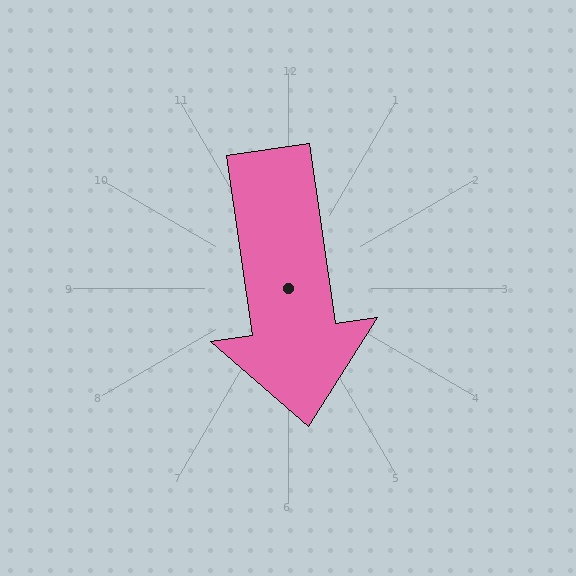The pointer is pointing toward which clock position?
Roughly 6 o'clock.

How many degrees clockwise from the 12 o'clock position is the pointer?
Approximately 172 degrees.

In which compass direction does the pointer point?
South.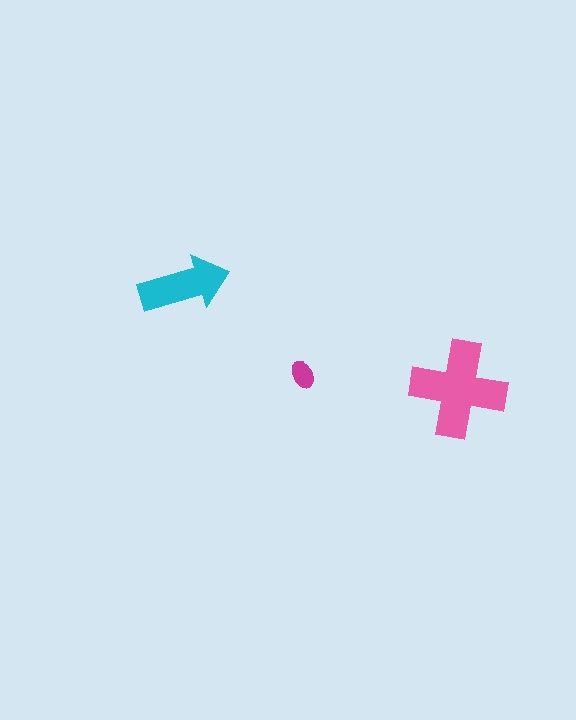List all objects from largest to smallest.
The pink cross, the cyan arrow, the magenta ellipse.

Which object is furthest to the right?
The pink cross is rightmost.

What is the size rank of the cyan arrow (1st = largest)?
2nd.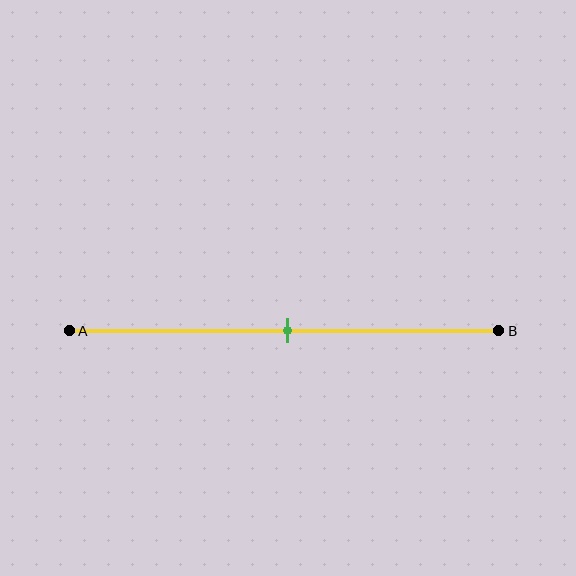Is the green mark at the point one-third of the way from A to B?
No, the mark is at about 50% from A, not at the 33% one-third point.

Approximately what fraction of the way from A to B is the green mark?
The green mark is approximately 50% of the way from A to B.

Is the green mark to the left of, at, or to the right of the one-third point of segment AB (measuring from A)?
The green mark is to the right of the one-third point of segment AB.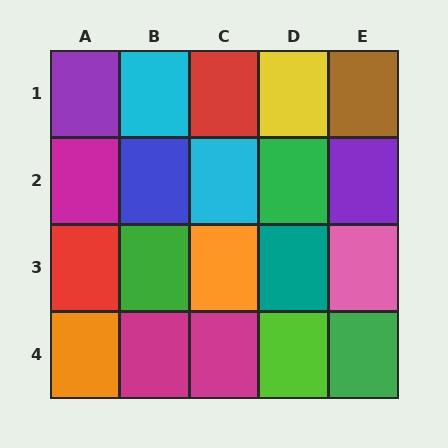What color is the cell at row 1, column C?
Red.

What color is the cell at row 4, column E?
Green.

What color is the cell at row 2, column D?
Green.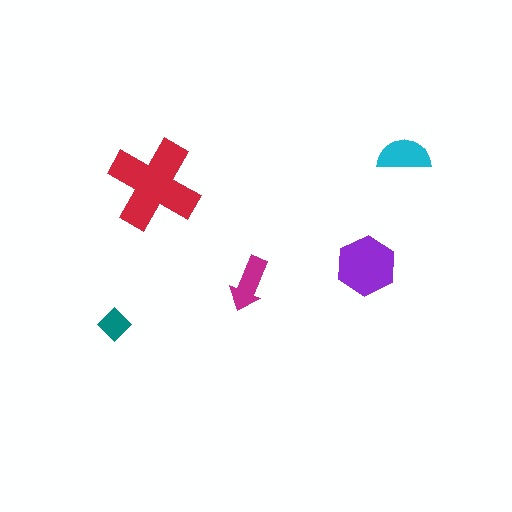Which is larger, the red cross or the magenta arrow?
The red cross.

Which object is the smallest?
The teal diamond.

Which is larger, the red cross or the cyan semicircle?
The red cross.